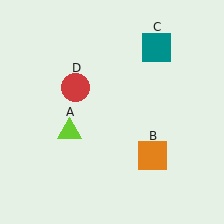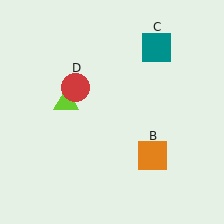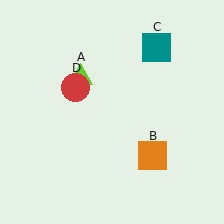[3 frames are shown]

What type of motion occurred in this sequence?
The lime triangle (object A) rotated clockwise around the center of the scene.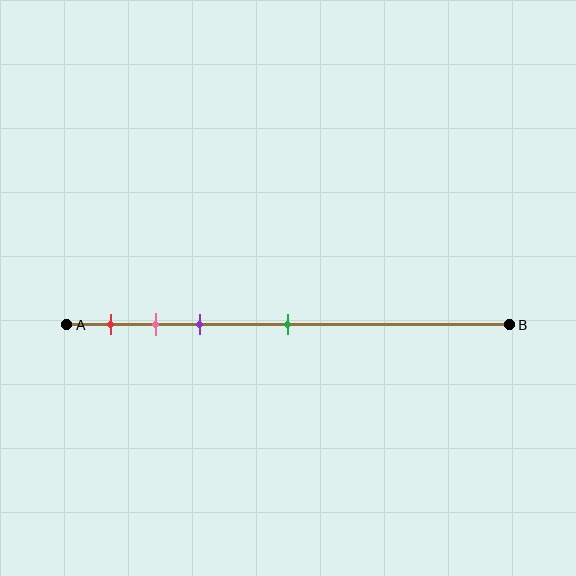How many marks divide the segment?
There are 4 marks dividing the segment.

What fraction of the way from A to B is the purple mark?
The purple mark is approximately 30% (0.3) of the way from A to B.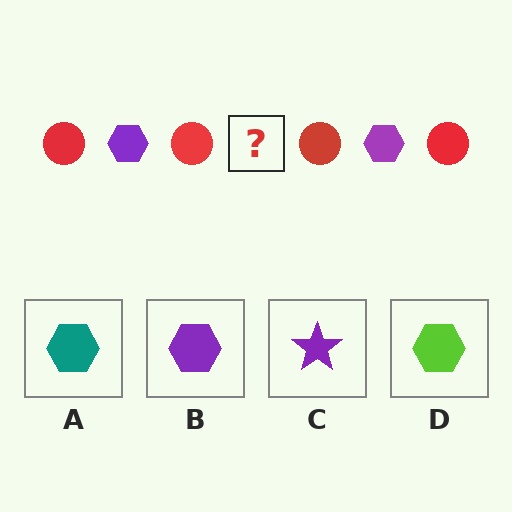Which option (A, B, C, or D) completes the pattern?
B.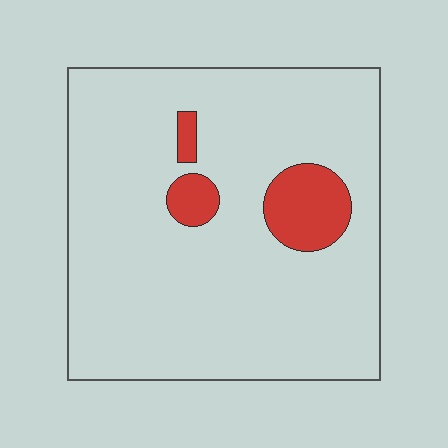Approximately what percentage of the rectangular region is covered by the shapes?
Approximately 10%.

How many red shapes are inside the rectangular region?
3.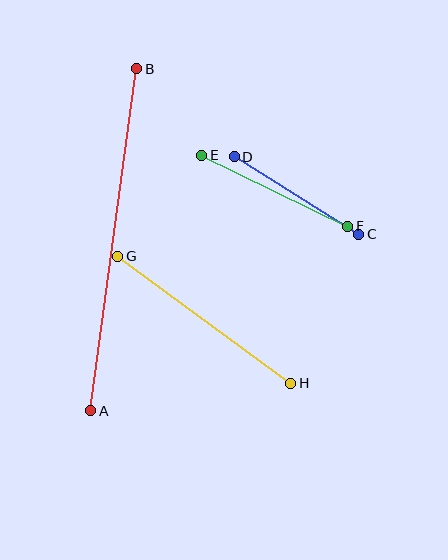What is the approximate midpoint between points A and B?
The midpoint is at approximately (114, 240) pixels.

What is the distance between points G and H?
The distance is approximately 215 pixels.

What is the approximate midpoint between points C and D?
The midpoint is at approximately (297, 196) pixels.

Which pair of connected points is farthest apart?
Points A and B are farthest apart.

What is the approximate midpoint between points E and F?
The midpoint is at approximately (275, 191) pixels.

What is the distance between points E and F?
The distance is approximately 163 pixels.